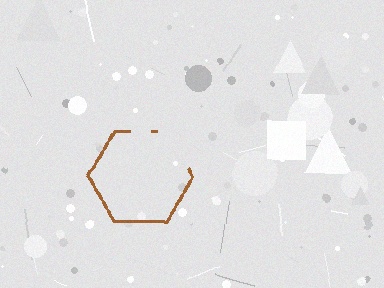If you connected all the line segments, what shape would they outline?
They would outline a hexagon.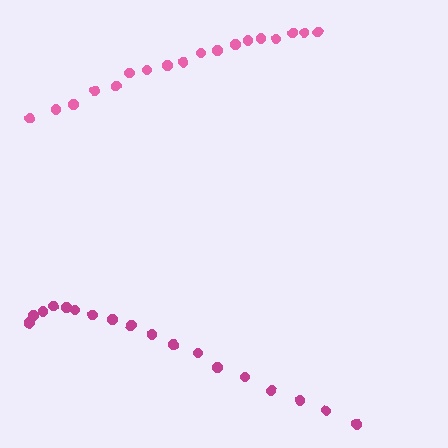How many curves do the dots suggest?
There are 2 distinct paths.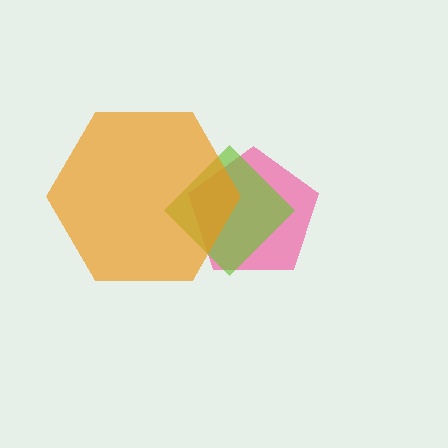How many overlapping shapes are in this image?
There are 3 overlapping shapes in the image.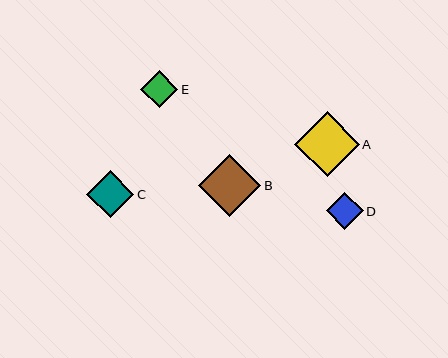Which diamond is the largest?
Diamond A is the largest with a size of approximately 65 pixels.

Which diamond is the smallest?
Diamond E is the smallest with a size of approximately 37 pixels.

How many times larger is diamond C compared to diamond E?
Diamond C is approximately 1.3 times the size of diamond E.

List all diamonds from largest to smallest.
From largest to smallest: A, B, C, D, E.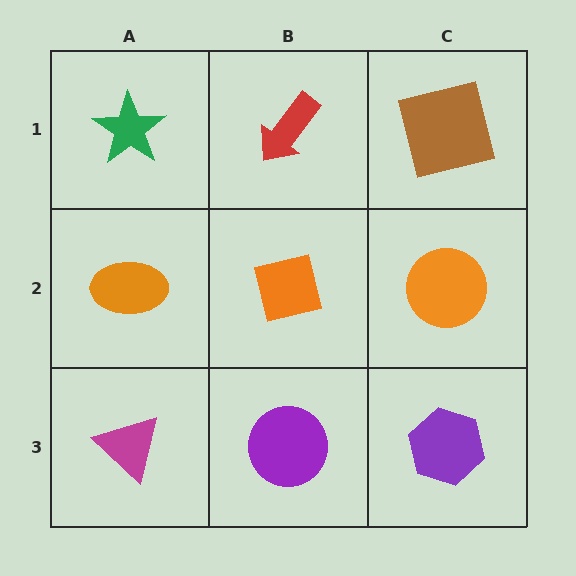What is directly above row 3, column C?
An orange circle.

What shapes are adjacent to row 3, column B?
An orange square (row 2, column B), a magenta triangle (row 3, column A), a purple hexagon (row 3, column C).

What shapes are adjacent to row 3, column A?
An orange ellipse (row 2, column A), a purple circle (row 3, column B).